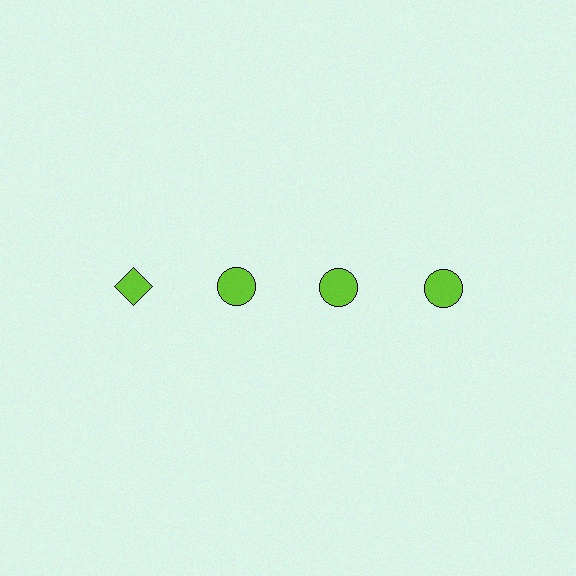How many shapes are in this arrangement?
There are 4 shapes arranged in a grid pattern.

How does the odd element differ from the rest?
It has a different shape: diamond instead of circle.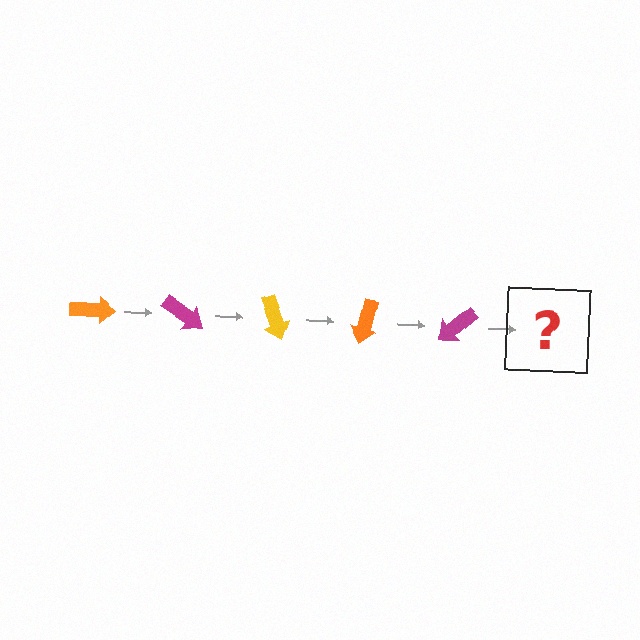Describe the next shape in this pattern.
It should be a yellow arrow, rotated 175 degrees from the start.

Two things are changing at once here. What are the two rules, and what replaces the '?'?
The two rules are that it rotates 35 degrees each step and the color cycles through orange, magenta, and yellow. The '?' should be a yellow arrow, rotated 175 degrees from the start.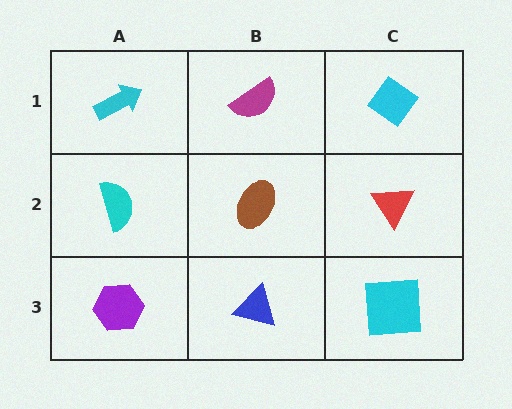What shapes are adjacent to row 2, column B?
A magenta semicircle (row 1, column B), a blue triangle (row 3, column B), a cyan semicircle (row 2, column A), a red triangle (row 2, column C).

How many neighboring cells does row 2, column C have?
3.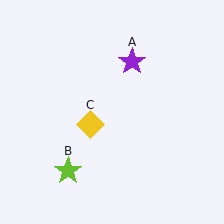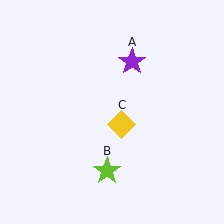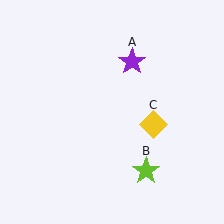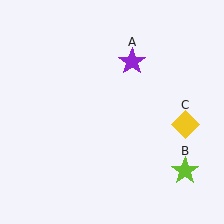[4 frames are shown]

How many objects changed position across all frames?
2 objects changed position: lime star (object B), yellow diamond (object C).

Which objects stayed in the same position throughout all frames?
Purple star (object A) remained stationary.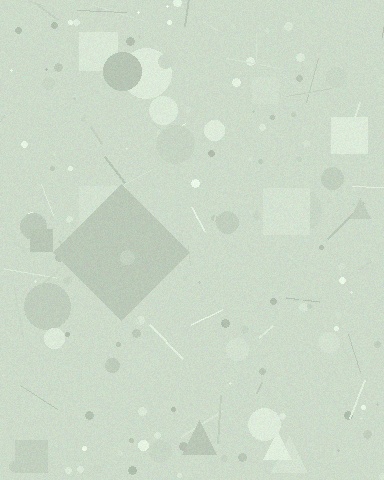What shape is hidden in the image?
A diamond is hidden in the image.